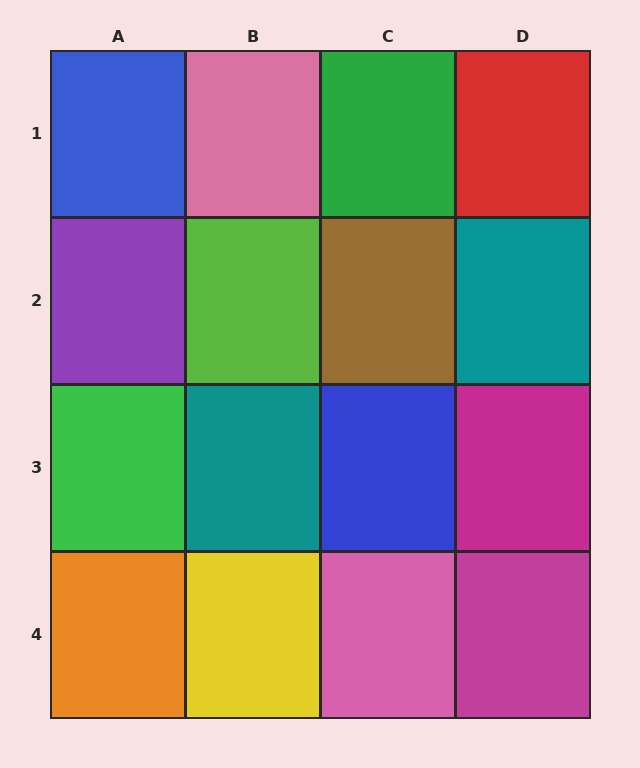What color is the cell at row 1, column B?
Pink.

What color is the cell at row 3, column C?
Blue.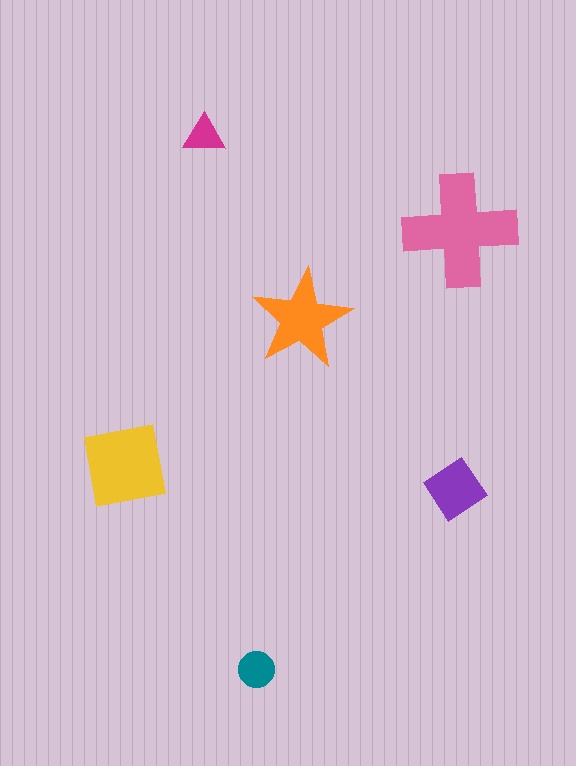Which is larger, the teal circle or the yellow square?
The yellow square.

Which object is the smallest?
The magenta triangle.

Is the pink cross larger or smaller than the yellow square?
Larger.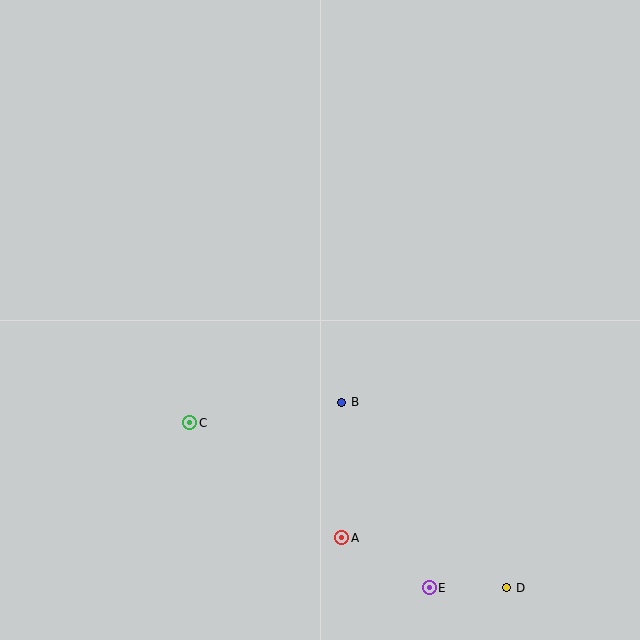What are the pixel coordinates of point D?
Point D is at (507, 588).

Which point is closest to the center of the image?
Point B at (342, 402) is closest to the center.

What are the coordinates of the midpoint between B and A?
The midpoint between B and A is at (342, 470).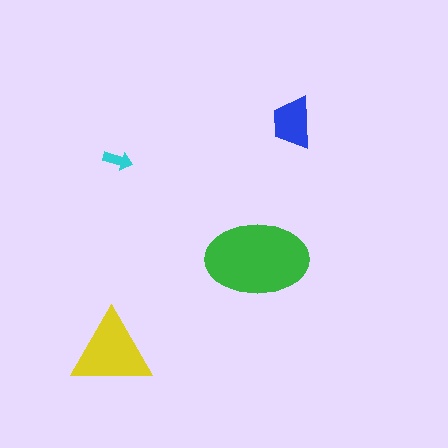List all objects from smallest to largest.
The cyan arrow, the blue trapezoid, the yellow triangle, the green ellipse.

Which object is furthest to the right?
The blue trapezoid is rightmost.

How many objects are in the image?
There are 4 objects in the image.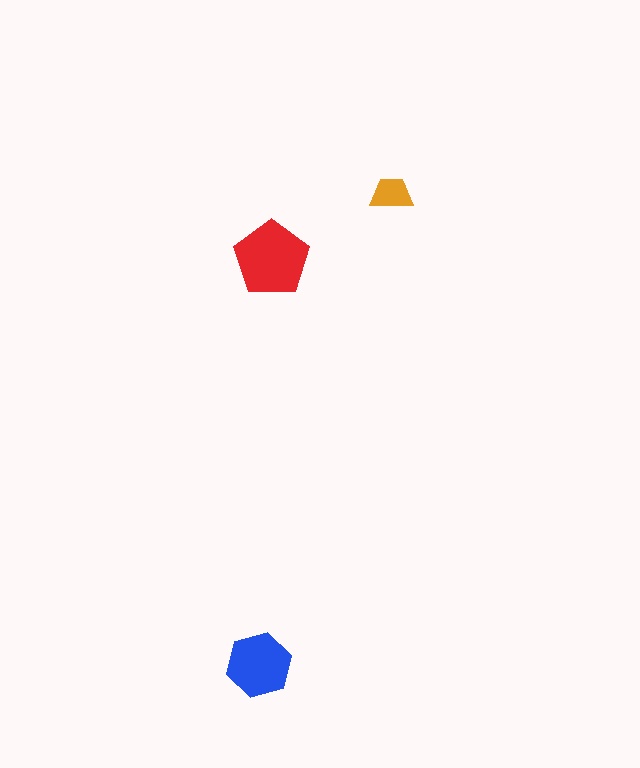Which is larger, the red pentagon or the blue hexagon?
The red pentagon.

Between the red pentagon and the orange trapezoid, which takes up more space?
The red pentagon.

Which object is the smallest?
The orange trapezoid.